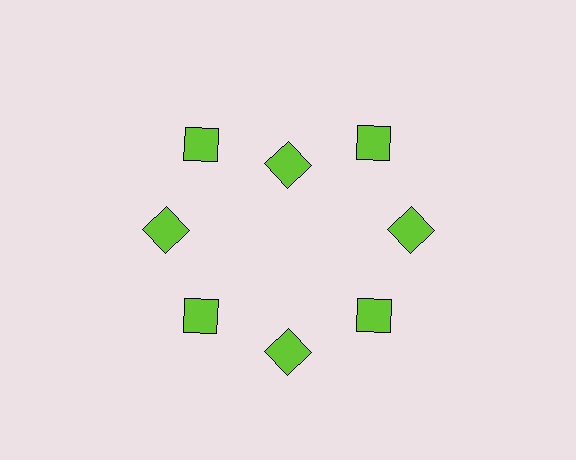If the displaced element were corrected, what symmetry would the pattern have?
It would have 8-fold rotational symmetry — the pattern would map onto itself every 45 degrees.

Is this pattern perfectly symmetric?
No. The 8 lime diamonds are arranged in a ring, but one element near the 12 o'clock position is pulled inward toward the center, breaking the 8-fold rotational symmetry.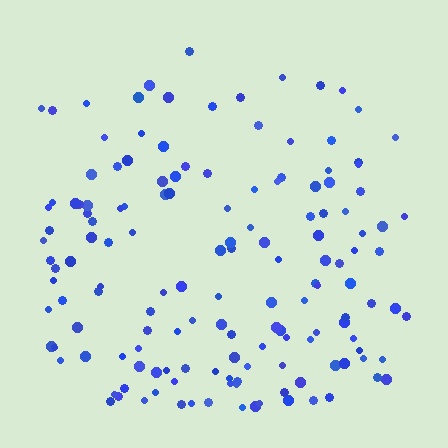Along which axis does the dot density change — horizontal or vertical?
Vertical.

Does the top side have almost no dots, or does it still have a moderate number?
Still a moderate number, just noticeably fewer than the bottom.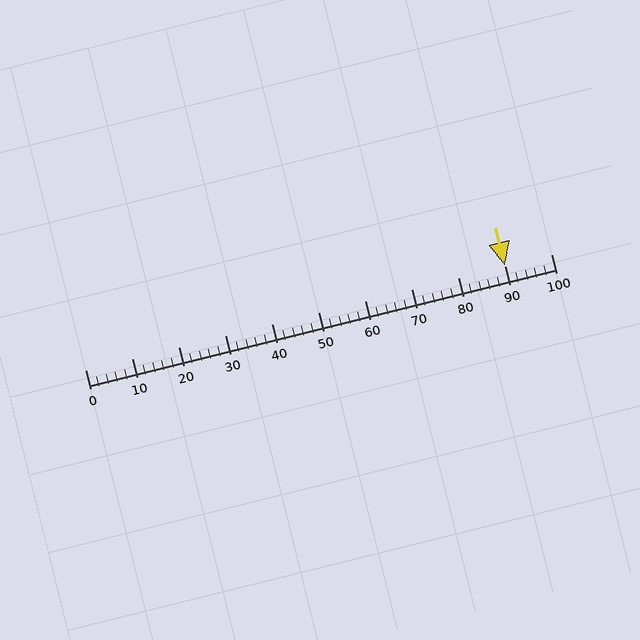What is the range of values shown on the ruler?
The ruler shows values from 0 to 100.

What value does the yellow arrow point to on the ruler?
The yellow arrow points to approximately 90.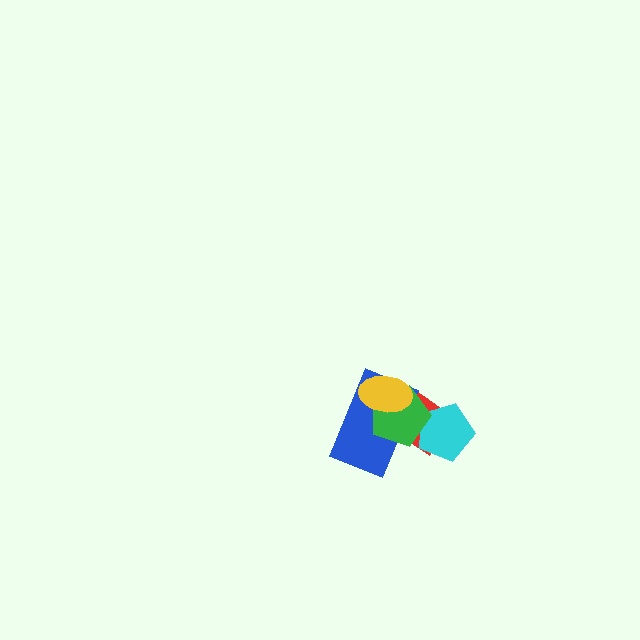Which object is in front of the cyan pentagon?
The green pentagon is in front of the cyan pentagon.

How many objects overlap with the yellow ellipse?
3 objects overlap with the yellow ellipse.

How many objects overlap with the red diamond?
4 objects overlap with the red diamond.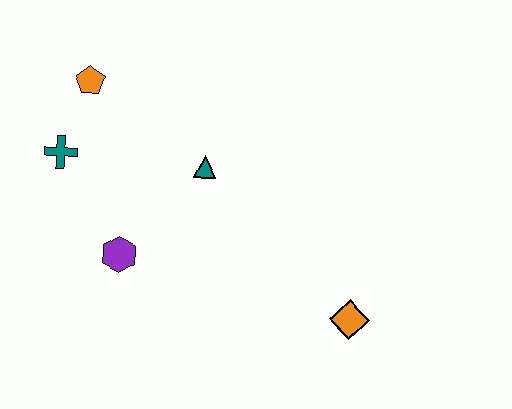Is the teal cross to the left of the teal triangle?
Yes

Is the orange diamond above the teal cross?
No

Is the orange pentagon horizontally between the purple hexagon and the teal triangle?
No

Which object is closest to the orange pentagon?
The teal cross is closest to the orange pentagon.